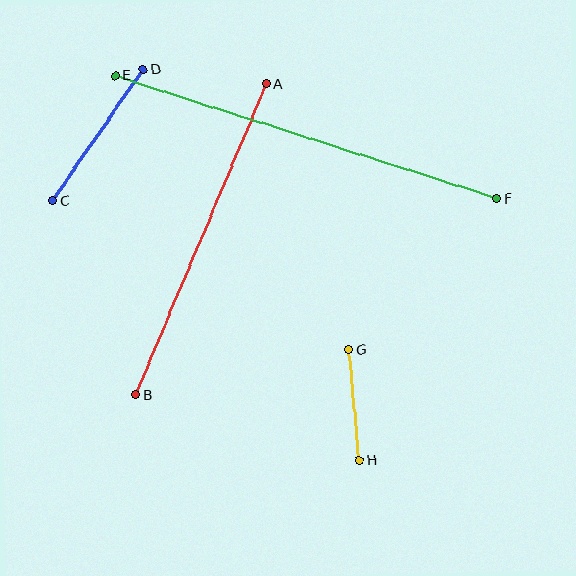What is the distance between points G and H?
The distance is approximately 112 pixels.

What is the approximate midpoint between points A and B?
The midpoint is at approximately (201, 240) pixels.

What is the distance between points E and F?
The distance is approximately 401 pixels.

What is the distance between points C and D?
The distance is approximately 159 pixels.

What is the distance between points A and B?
The distance is approximately 337 pixels.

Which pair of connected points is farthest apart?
Points E and F are farthest apart.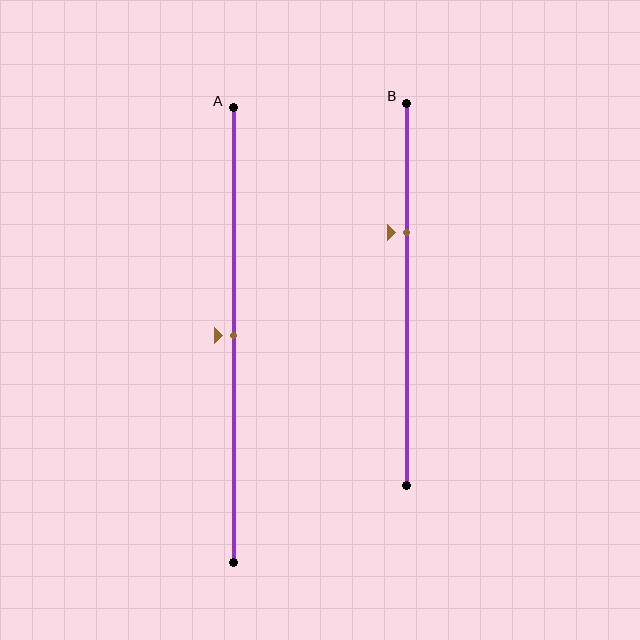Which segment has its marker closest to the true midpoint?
Segment A has its marker closest to the true midpoint.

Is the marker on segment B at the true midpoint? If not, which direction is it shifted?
No, the marker on segment B is shifted upward by about 16% of the segment length.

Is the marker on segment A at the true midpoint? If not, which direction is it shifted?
Yes, the marker on segment A is at the true midpoint.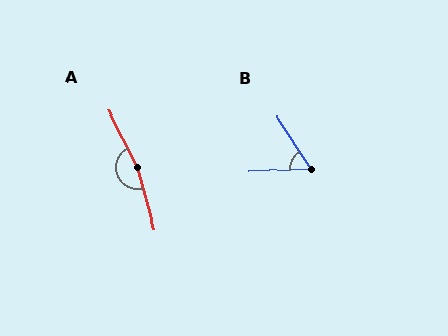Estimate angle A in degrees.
Approximately 169 degrees.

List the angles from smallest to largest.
B (60°), A (169°).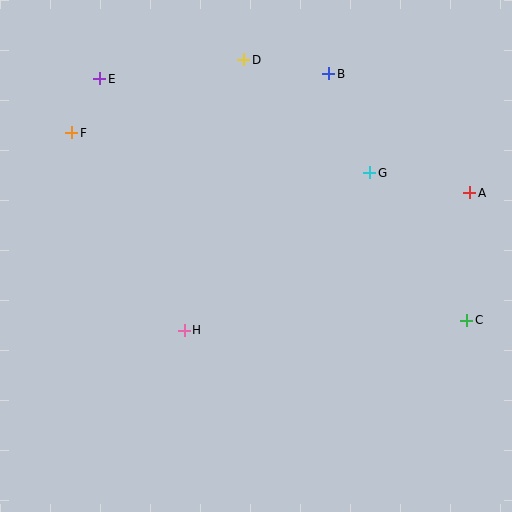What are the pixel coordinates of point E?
Point E is at (100, 79).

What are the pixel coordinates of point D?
Point D is at (244, 60).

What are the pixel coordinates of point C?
Point C is at (467, 320).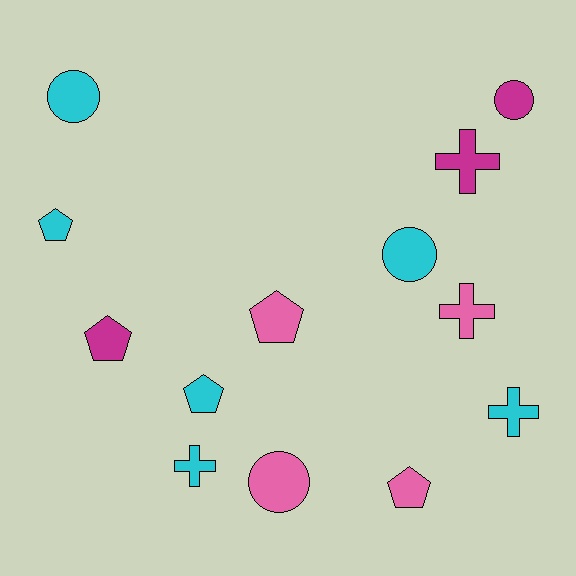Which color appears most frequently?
Cyan, with 6 objects.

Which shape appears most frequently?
Pentagon, with 5 objects.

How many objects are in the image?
There are 13 objects.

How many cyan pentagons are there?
There are 2 cyan pentagons.